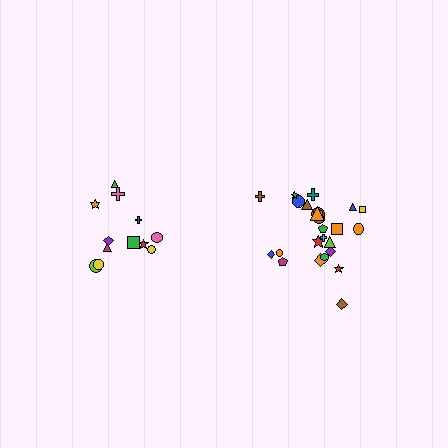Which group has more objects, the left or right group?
The right group.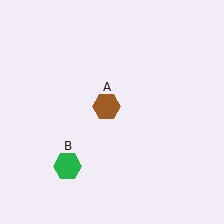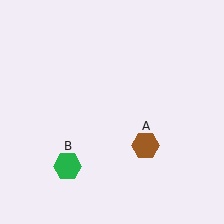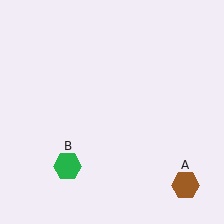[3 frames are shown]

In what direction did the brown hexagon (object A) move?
The brown hexagon (object A) moved down and to the right.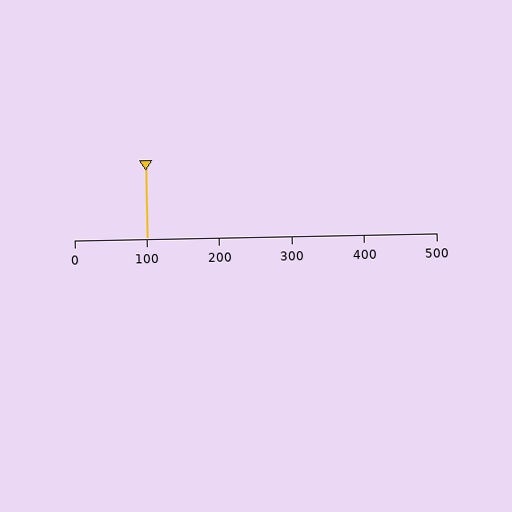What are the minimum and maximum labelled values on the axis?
The axis runs from 0 to 500.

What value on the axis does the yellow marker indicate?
The marker indicates approximately 100.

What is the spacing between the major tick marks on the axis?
The major ticks are spaced 100 apart.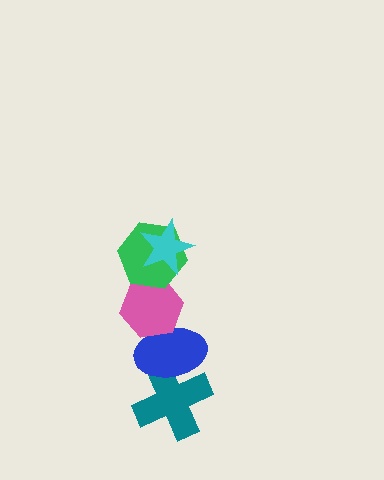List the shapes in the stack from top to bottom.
From top to bottom: the cyan star, the green hexagon, the pink hexagon, the blue ellipse, the teal cross.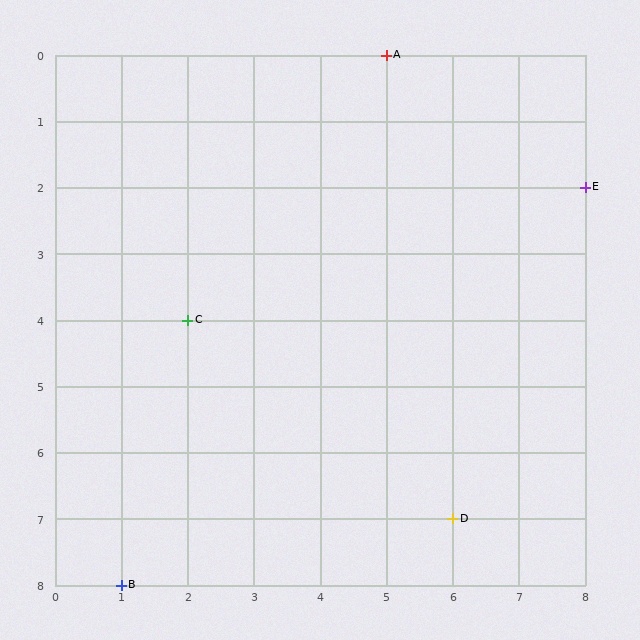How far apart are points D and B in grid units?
Points D and B are 5 columns and 1 row apart (about 5.1 grid units diagonally).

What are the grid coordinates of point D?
Point D is at grid coordinates (6, 7).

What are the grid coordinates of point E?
Point E is at grid coordinates (8, 2).